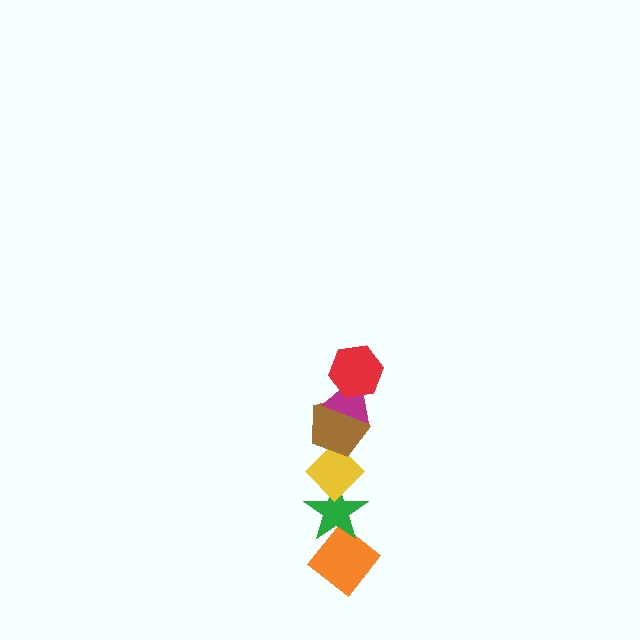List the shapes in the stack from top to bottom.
From top to bottom: the red hexagon, the magenta triangle, the brown pentagon, the yellow diamond, the green star, the orange diamond.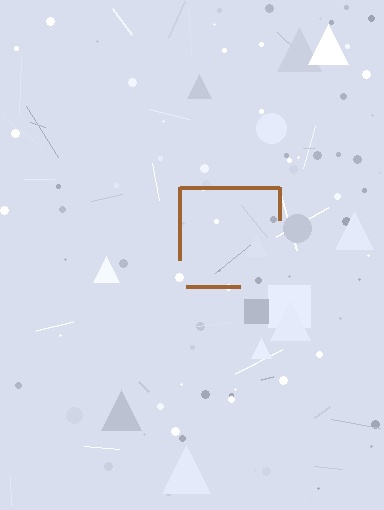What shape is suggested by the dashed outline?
The dashed outline suggests a square.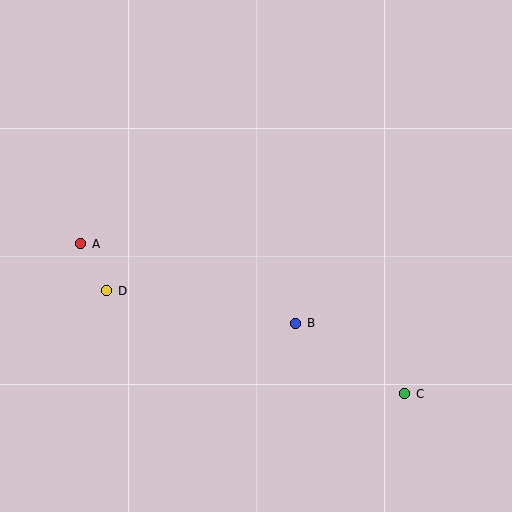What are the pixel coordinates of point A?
Point A is at (81, 244).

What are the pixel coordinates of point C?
Point C is at (405, 394).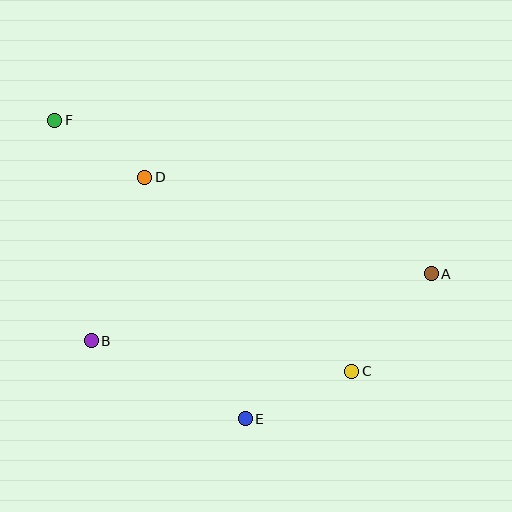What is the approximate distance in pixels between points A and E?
The distance between A and E is approximately 236 pixels.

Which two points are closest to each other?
Points D and F are closest to each other.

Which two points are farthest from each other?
Points A and F are farthest from each other.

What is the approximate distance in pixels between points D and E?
The distance between D and E is approximately 261 pixels.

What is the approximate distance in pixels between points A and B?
The distance between A and B is approximately 347 pixels.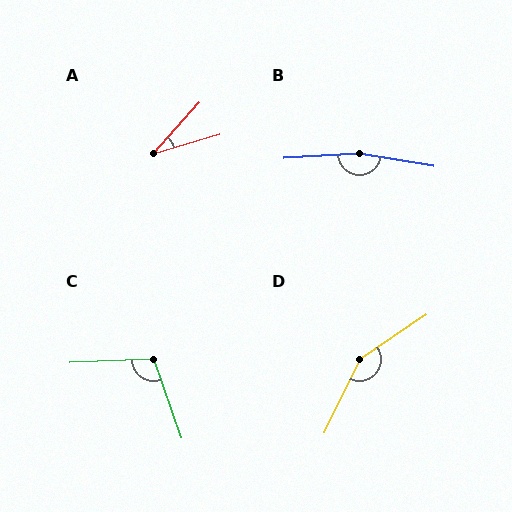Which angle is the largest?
B, at approximately 167 degrees.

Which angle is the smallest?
A, at approximately 31 degrees.